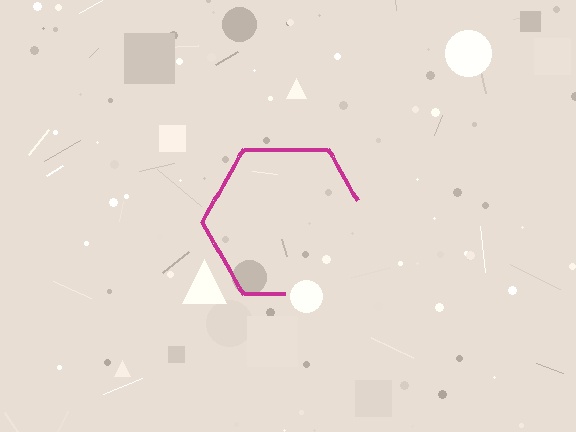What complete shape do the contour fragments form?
The contour fragments form a hexagon.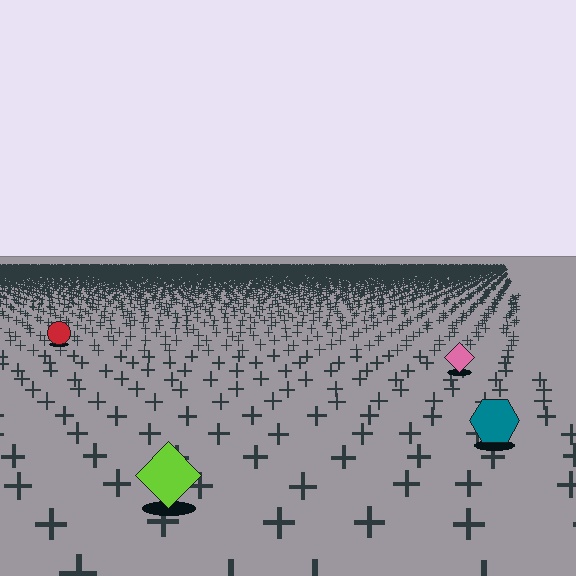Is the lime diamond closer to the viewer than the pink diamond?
Yes. The lime diamond is closer — you can tell from the texture gradient: the ground texture is coarser near it.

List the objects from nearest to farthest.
From nearest to farthest: the lime diamond, the teal hexagon, the pink diamond, the red circle.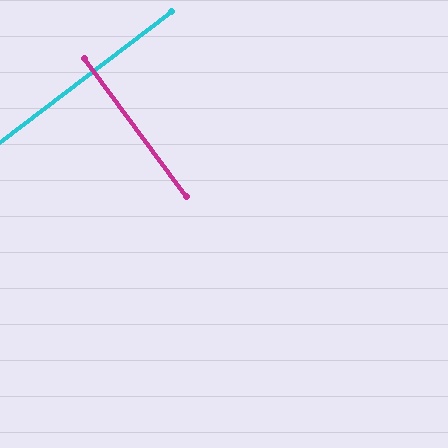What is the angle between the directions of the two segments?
Approximately 89 degrees.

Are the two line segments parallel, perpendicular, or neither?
Perpendicular — they meet at approximately 89°.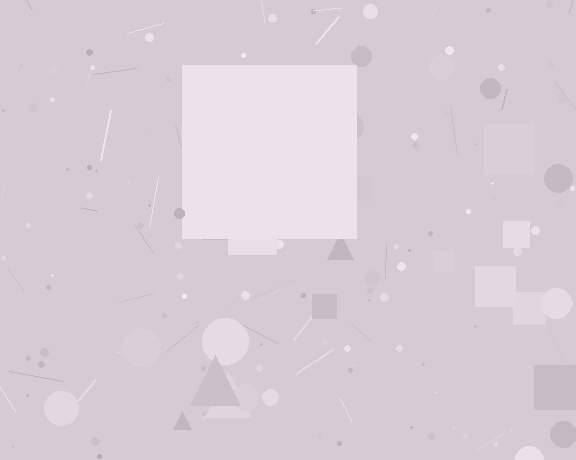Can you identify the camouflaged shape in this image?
The camouflaged shape is a square.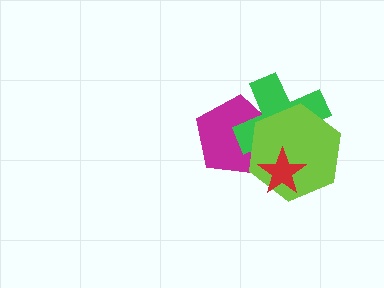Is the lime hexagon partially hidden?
Yes, it is partially covered by another shape.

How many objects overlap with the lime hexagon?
3 objects overlap with the lime hexagon.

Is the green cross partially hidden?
Yes, it is partially covered by another shape.